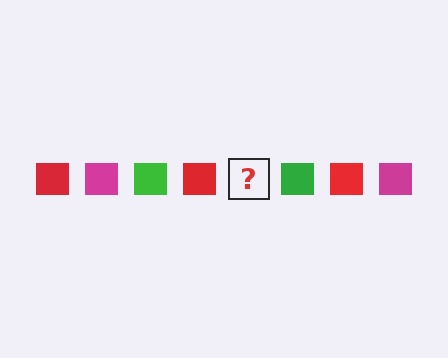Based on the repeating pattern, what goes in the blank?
The blank should be a magenta square.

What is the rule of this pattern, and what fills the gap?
The rule is that the pattern cycles through red, magenta, green squares. The gap should be filled with a magenta square.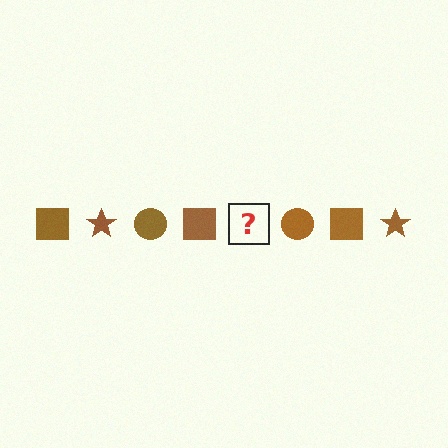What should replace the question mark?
The question mark should be replaced with a brown star.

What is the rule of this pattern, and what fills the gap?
The rule is that the pattern cycles through square, star, circle shapes in brown. The gap should be filled with a brown star.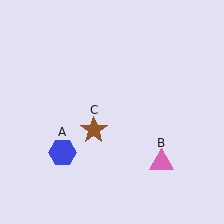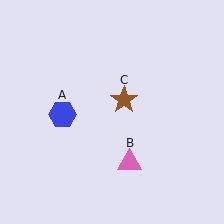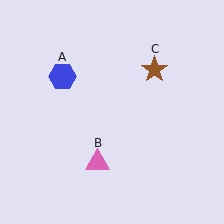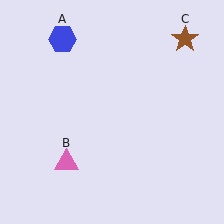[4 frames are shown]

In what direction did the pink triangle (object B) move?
The pink triangle (object B) moved left.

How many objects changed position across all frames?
3 objects changed position: blue hexagon (object A), pink triangle (object B), brown star (object C).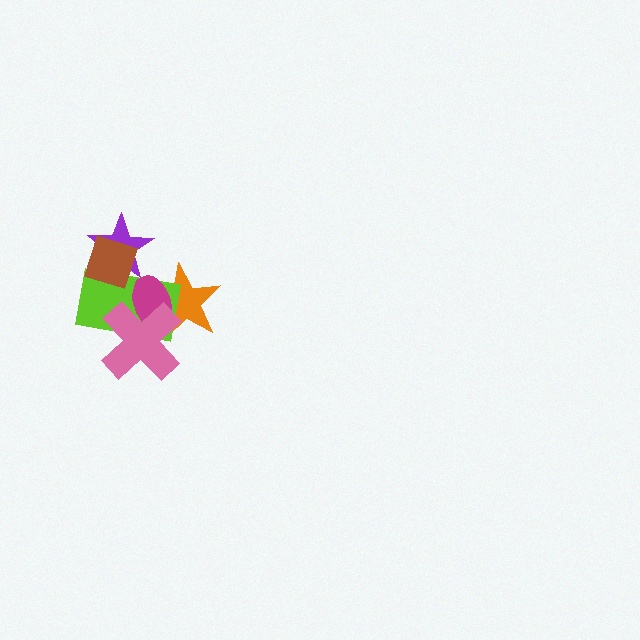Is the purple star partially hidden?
Yes, it is partially covered by another shape.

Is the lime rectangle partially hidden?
Yes, it is partially covered by another shape.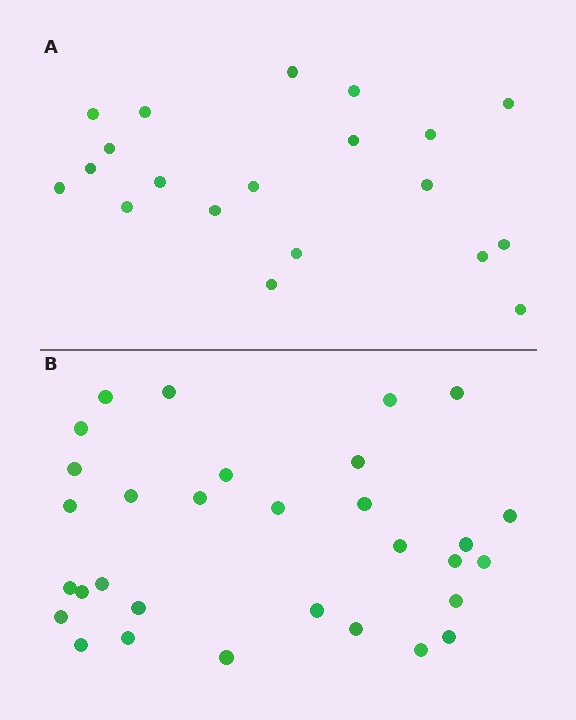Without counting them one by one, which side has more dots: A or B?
Region B (the bottom region) has more dots.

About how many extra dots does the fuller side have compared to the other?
Region B has roughly 12 or so more dots than region A.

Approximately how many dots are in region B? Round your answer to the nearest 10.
About 30 dots. (The exact count is 31, which rounds to 30.)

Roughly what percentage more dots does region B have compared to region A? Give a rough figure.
About 55% more.